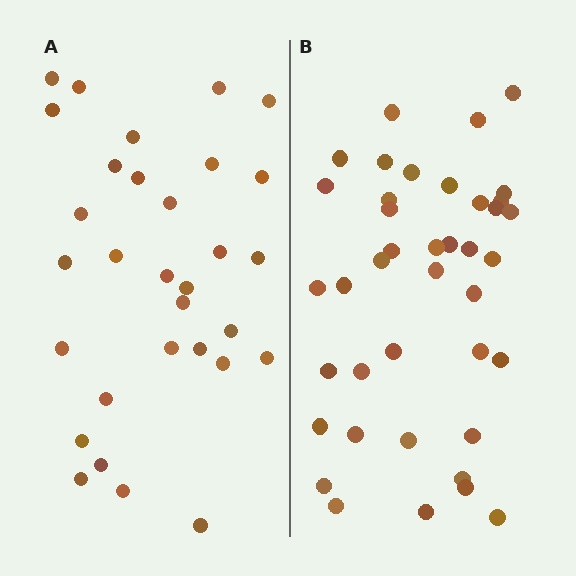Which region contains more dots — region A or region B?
Region B (the right region) has more dots.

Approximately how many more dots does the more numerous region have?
Region B has roughly 8 or so more dots than region A.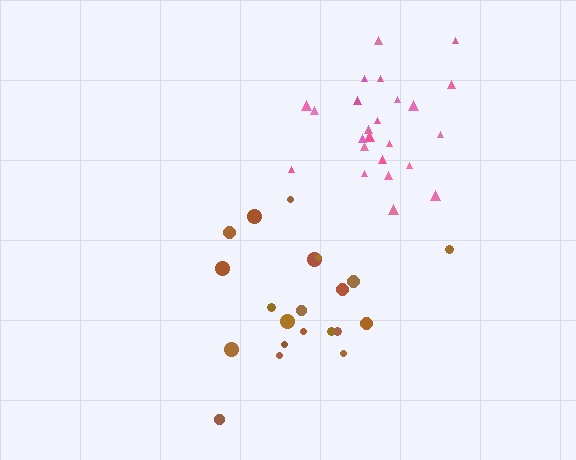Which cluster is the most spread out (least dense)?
Brown.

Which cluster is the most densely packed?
Pink.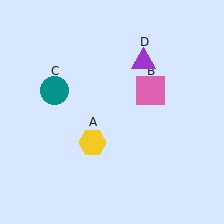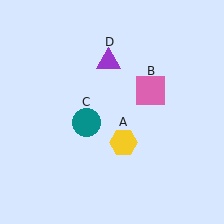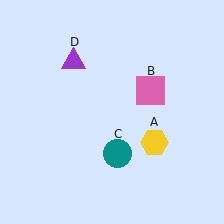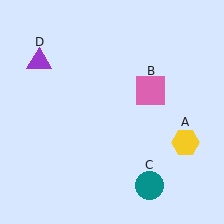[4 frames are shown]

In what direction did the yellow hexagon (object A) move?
The yellow hexagon (object A) moved right.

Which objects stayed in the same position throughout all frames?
Pink square (object B) remained stationary.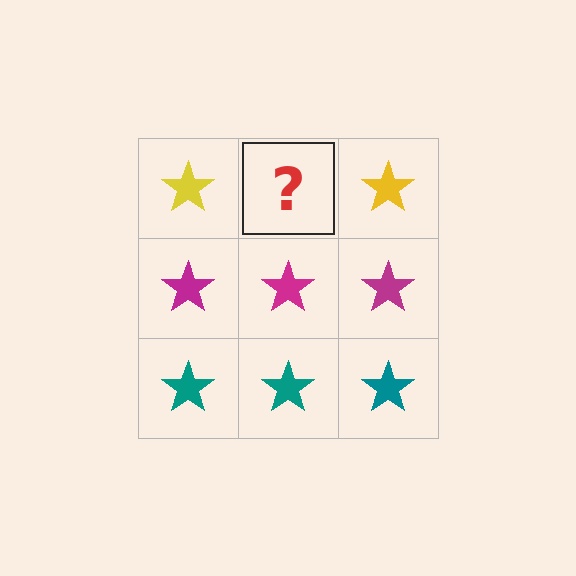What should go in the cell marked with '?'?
The missing cell should contain a yellow star.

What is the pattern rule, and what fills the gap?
The rule is that each row has a consistent color. The gap should be filled with a yellow star.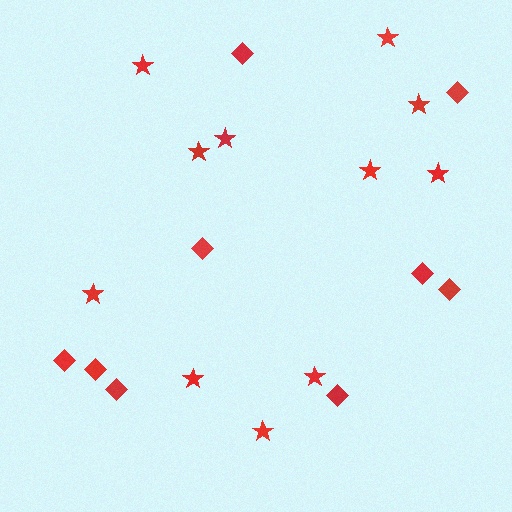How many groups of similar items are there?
There are 2 groups: one group of stars (11) and one group of diamonds (9).